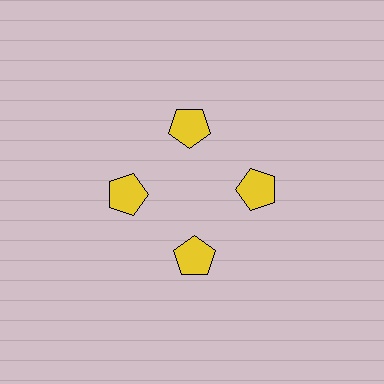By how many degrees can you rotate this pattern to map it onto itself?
The pattern maps onto itself every 90 degrees of rotation.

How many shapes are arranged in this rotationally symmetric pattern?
There are 4 shapes, arranged in 4 groups of 1.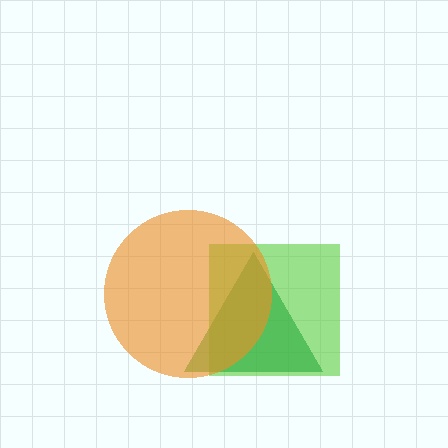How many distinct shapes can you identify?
There are 3 distinct shapes: a lime square, a green triangle, an orange circle.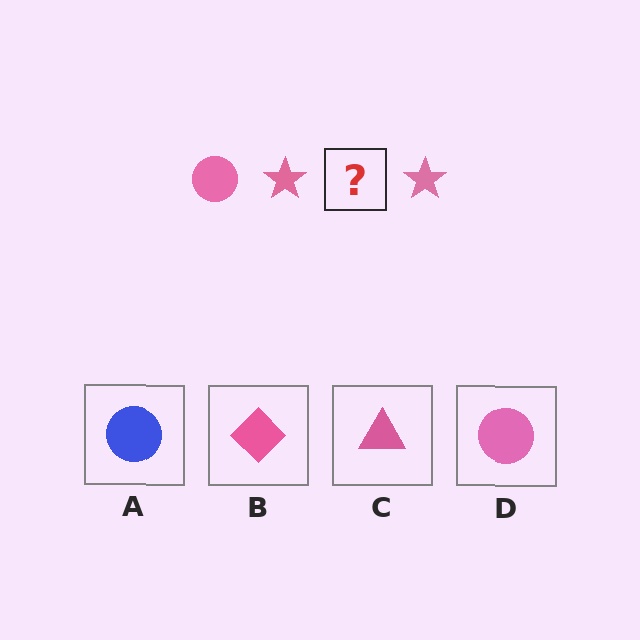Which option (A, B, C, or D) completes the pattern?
D.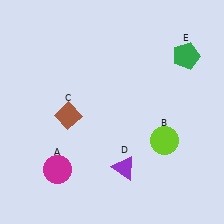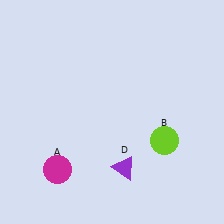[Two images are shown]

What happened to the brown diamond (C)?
The brown diamond (C) was removed in Image 2. It was in the bottom-left area of Image 1.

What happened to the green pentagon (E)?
The green pentagon (E) was removed in Image 2. It was in the top-right area of Image 1.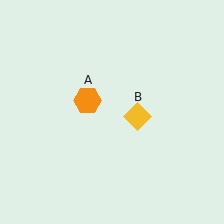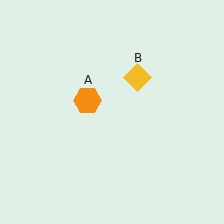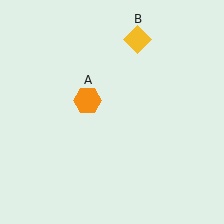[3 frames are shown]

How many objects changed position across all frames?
1 object changed position: yellow diamond (object B).